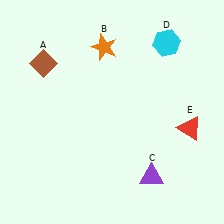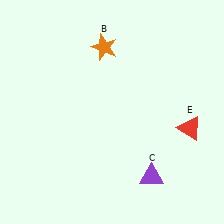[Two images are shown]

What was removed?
The brown diamond (A), the cyan hexagon (D) were removed in Image 2.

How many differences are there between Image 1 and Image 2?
There are 2 differences between the two images.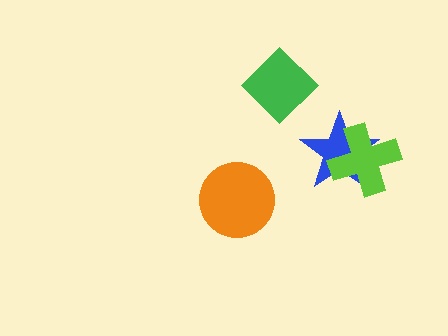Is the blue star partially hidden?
Yes, it is partially covered by another shape.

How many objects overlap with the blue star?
1 object overlaps with the blue star.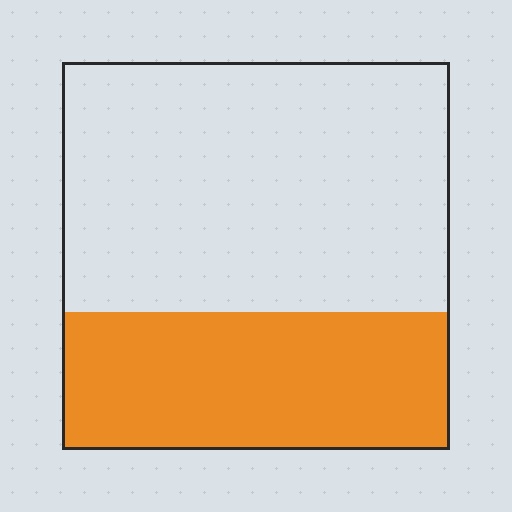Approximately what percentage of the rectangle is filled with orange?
Approximately 35%.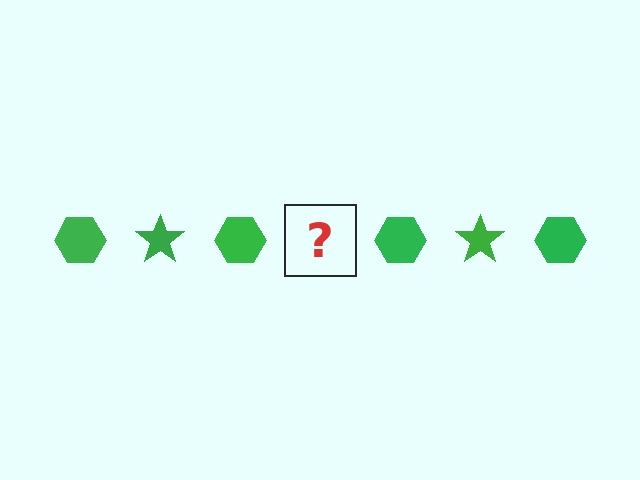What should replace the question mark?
The question mark should be replaced with a green star.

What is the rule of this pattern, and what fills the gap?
The rule is that the pattern cycles through hexagon, star shapes in green. The gap should be filled with a green star.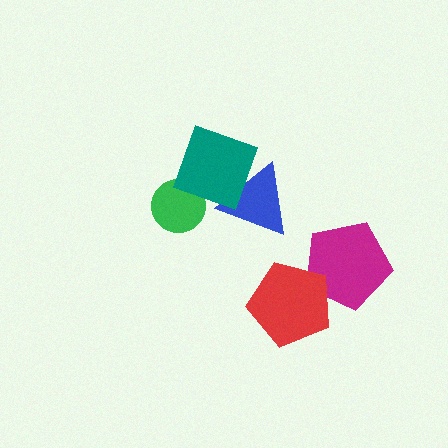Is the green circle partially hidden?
Yes, it is partially covered by another shape.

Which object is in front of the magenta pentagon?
The red pentagon is in front of the magenta pentagon.